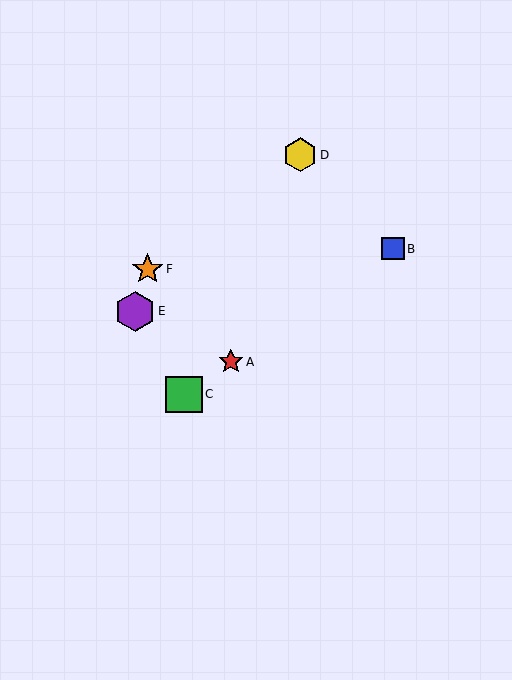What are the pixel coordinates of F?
Object F is at (148, 269).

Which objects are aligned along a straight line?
Objects A, B, C are aligned along a straight line.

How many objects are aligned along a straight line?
3 objects (A, B, C) are aligned along a straight line.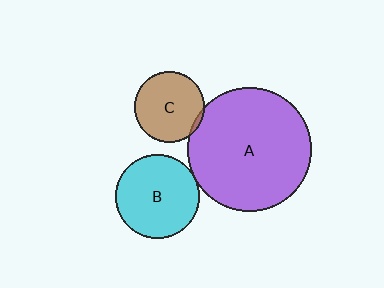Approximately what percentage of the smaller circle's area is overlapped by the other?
Approximately 5%.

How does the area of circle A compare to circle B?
Approximately 2.2 times.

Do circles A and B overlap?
Yes.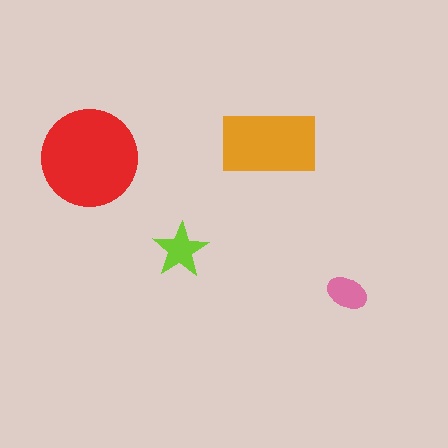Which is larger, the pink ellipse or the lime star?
The lime star.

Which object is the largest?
The red circle.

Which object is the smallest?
The pink ellipse.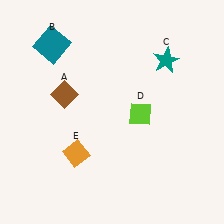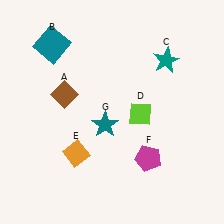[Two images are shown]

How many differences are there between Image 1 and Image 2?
There are 2 differences between the two images.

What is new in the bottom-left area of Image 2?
A teal star (G) was added in the bottom-left area of Image 2.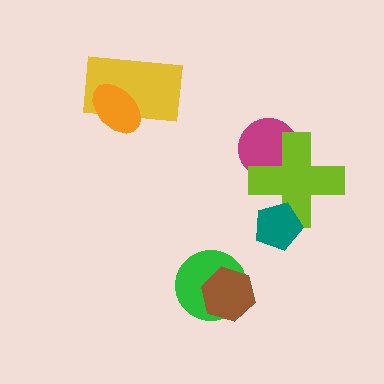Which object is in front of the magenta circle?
The lime cross is in front of the magenta circle.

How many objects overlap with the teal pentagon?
1 object overlaps with the teal pentagon.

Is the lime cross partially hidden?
Yes, it is partially covered by another shape.